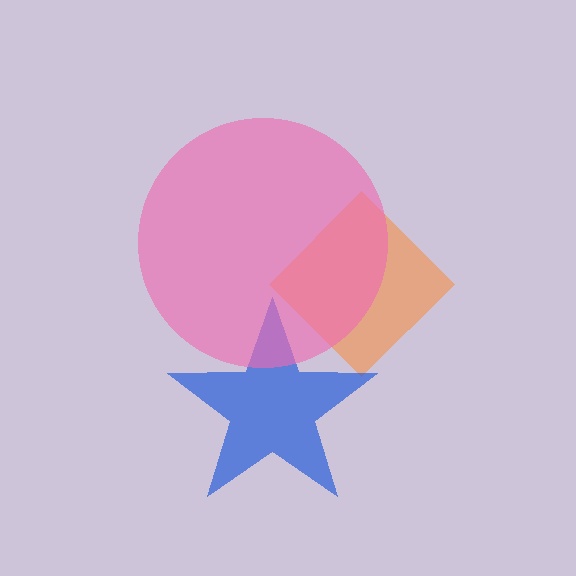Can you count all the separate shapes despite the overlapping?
Yes, there are 3 separate shapes.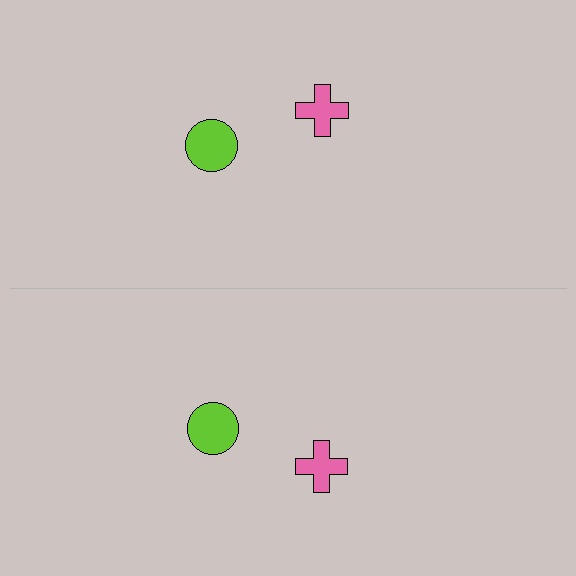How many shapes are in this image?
There are 4 shapes in this image.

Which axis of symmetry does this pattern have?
The pattern has a horizontal axis of symmetry running through the center of the image.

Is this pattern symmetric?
Yes, this pattern has bilateral (reflection) symmetry.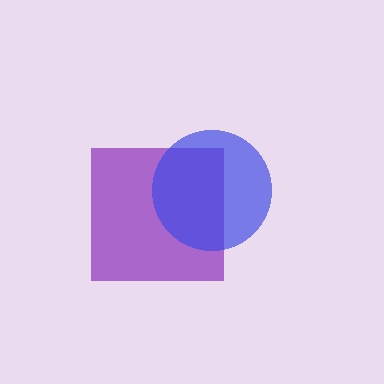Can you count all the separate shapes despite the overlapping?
Yes, there are 2 separate shapes.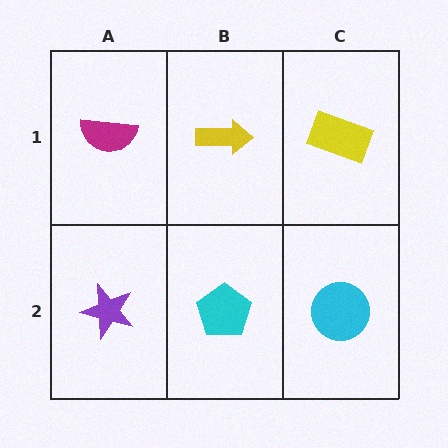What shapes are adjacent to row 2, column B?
A yellow arrow (row 1, column B), a purple star (row 2, column A), a cyan circle (row 2, column C).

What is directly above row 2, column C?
A yellow rectangle.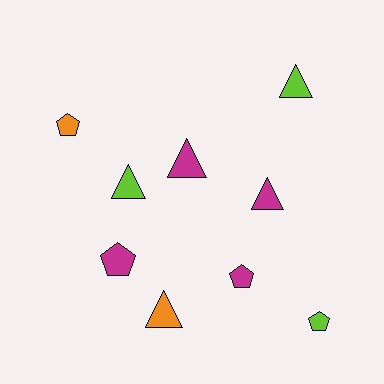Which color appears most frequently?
Magenta, with 4 objects.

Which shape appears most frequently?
Triangle, with 5 objects.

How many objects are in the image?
There are 9 objects.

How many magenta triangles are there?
There are 2 magenta triangles.